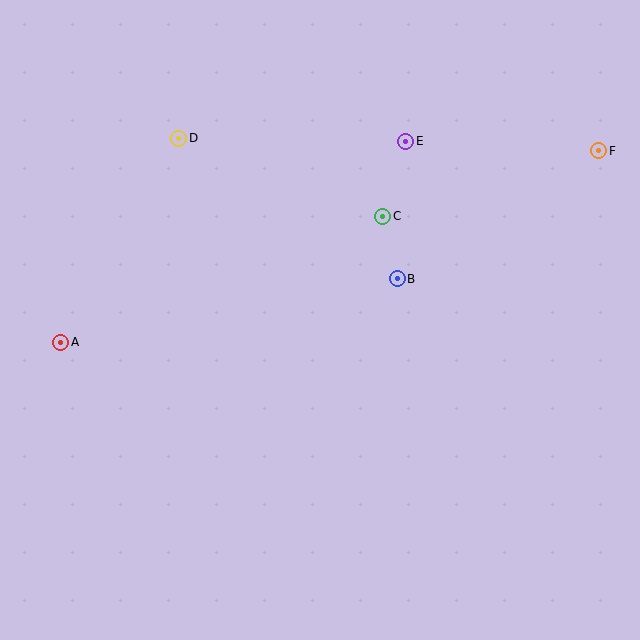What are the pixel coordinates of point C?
Point C is at (383, 216).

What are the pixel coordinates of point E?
Point E is at (406, 141).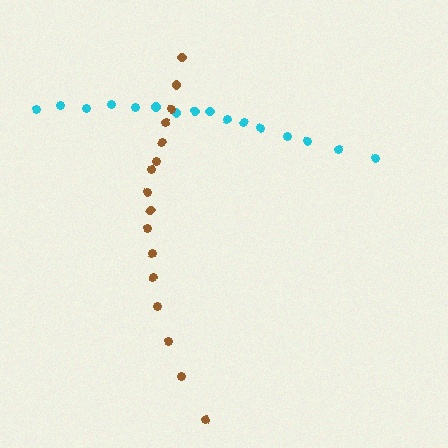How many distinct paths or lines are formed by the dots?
There are 2 distinct paths.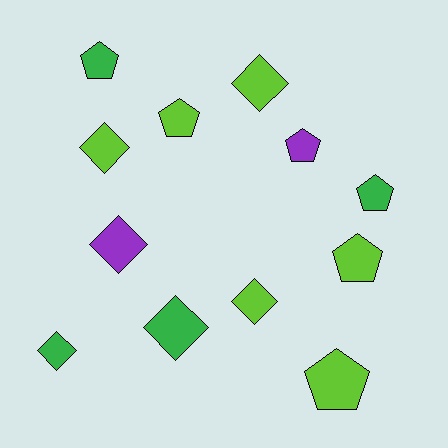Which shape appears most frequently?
Pentagon, with 6 objects.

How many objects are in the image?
There are 12 objects.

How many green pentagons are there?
There are 2 green pentagons.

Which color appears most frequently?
Lime, with 6 objects.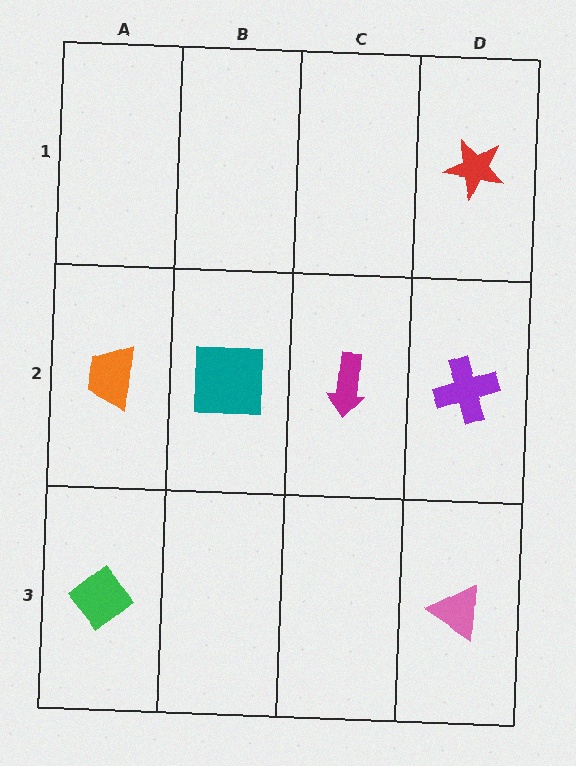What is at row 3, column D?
A pink triangle.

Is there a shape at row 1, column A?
No, that cell is empty.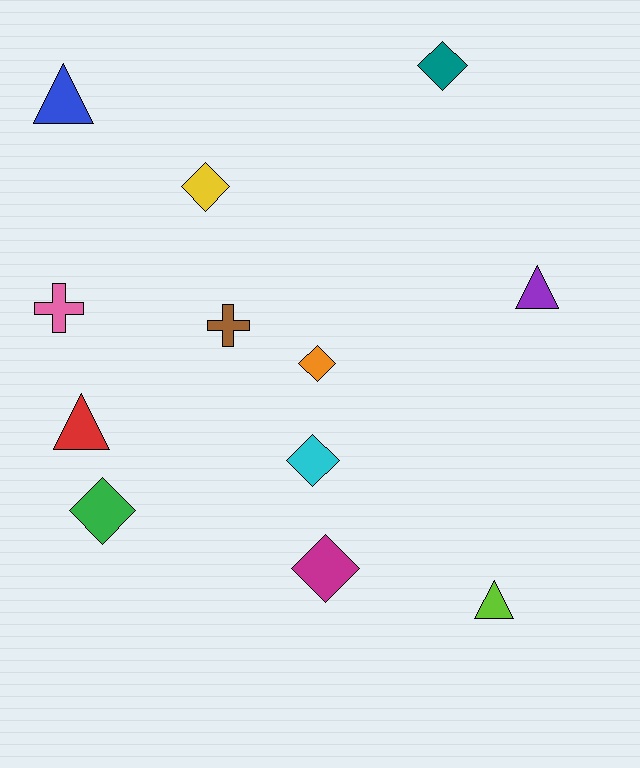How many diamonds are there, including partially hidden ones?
There are 6 diamonds.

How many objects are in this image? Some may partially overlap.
There are 12 objects.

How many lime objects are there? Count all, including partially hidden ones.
There is 1 lime object.